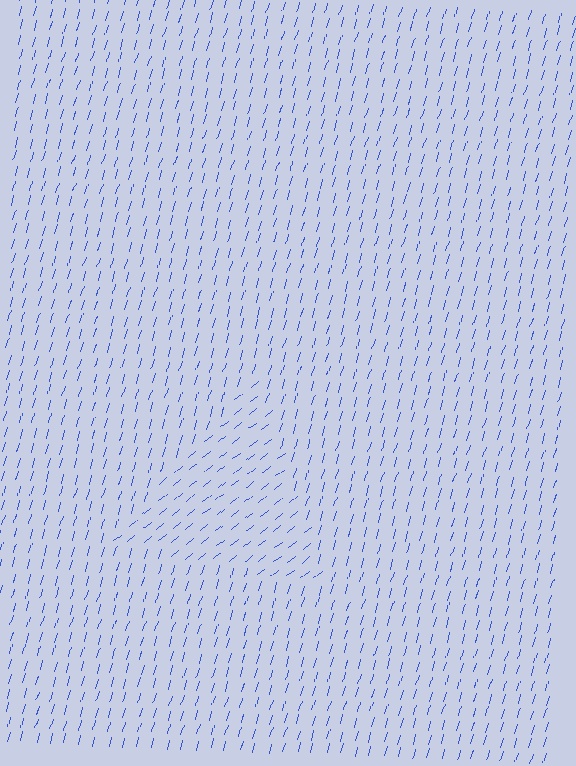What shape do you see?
I see a triangle.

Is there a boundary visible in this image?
Yes, there is a texture boundary formed by a change in line orientation.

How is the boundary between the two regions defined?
The boundary is defined purely by a change in line orientation (approximately 36 degrees difference). All lines are the same color and thickness.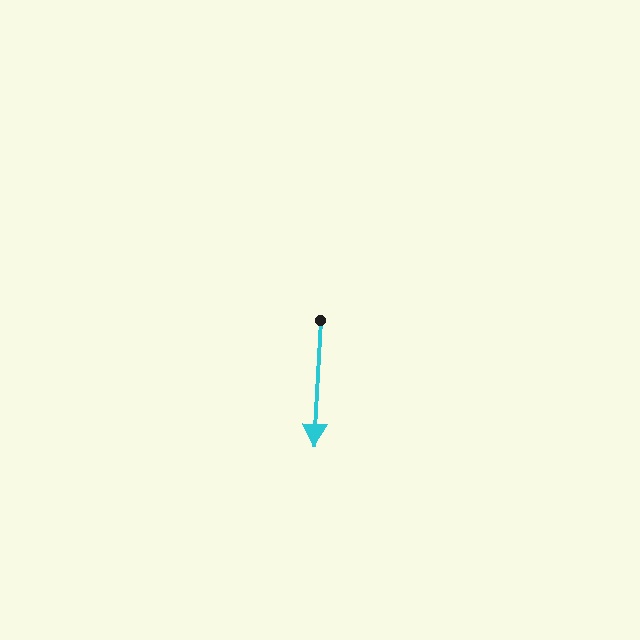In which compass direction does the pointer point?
South.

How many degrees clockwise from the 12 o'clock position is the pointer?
Approximately 183 degrees.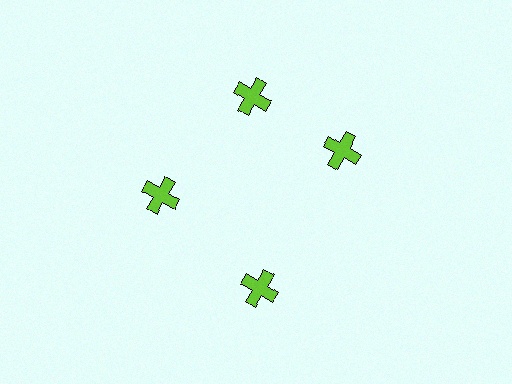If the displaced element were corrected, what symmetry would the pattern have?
It would have 4-fold rotational symmetry — the pattern would map onto itself every 90 degrees.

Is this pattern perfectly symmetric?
No. The 4 lime crosses are arranged in a ring, but one element near the 3 o'clock position is rotated out of alignment along the ring, breaking the 4-fold rotational symmetry.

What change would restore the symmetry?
The symmetry would be restored by rotating it back into even spacing with its neighbors so that all 4 crosses sit at equal angles and equal distance from the center.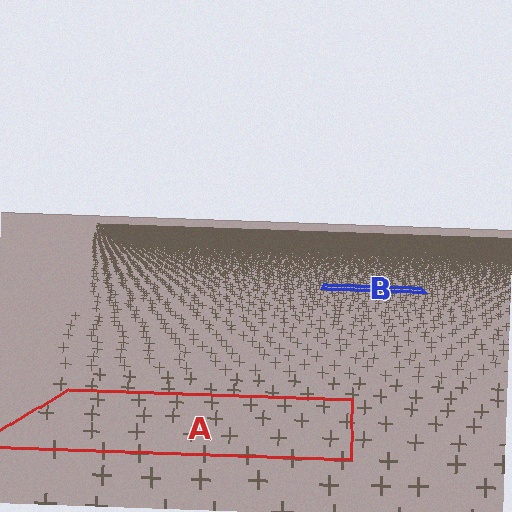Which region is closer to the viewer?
Region A is closer. The texture elements there are larger and more spread out.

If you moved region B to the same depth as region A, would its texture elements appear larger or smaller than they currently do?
They would appear larger. At a closer depth, the same texture elements are projected at a bigger on-screen size.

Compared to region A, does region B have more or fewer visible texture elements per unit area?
Region B has more texture elements per unit area — they are packed more densely because it is farther away.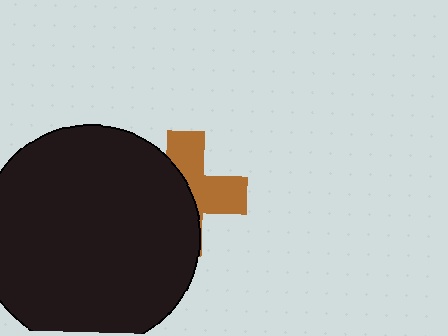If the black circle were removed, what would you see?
You would see the complete brown cross.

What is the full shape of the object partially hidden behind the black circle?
The partially hidden object is a brown cross.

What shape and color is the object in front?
The object in front is a black circle.